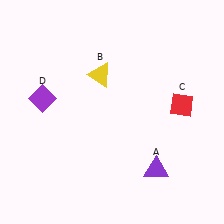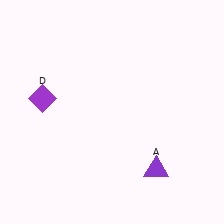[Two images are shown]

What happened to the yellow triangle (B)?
The yellow triangle (B) was removed in Image 2. It was in the top-left area of Image 1.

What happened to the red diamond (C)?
The red diamond (C) was removed in Image 2. It was in the top-right area of Image 1.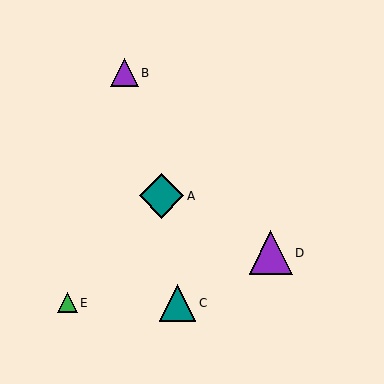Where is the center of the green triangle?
The center of the green triangle is at (67, 303).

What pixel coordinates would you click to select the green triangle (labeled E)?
Click at (67, 303) to select the green triangle E.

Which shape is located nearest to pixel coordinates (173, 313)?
The teal triangle (labeled C) at (178, 303) is nearest to that location.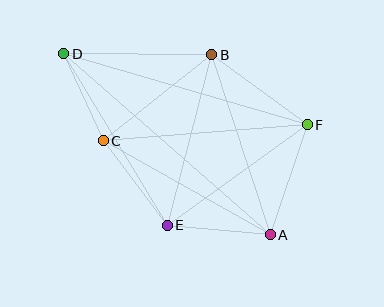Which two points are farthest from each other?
Points A and D are farthest from each other.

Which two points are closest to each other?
Points C and D are closest to each other.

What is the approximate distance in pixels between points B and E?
The distance between B and E is approximately 176 pixels.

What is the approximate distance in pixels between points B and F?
The distance between B and F is approximately 119 pixels.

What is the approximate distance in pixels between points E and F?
The distance between E and F is approximately 172 pixels.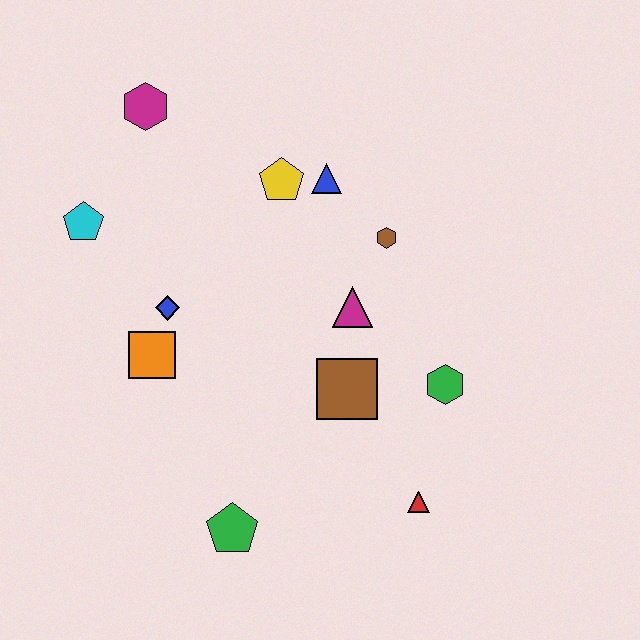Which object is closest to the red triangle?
The green hexagon is closest to the red triangle.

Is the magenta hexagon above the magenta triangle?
Yes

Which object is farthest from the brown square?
The magenta hexagon is farthest from the brown square.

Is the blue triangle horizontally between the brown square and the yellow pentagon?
Yes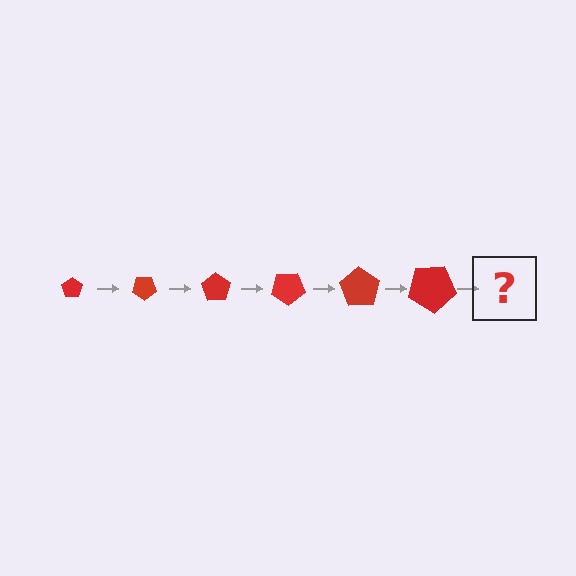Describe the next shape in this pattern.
It should be a pentagon, larger than the previous one and rotated 210 degrees from the start.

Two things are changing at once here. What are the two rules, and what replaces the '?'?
The two rules are that the pentagon grows larger each step and it rotates 35 degrees each step. The '?' should be a pentagon, larger than the previous one and rotated 210 degrees from the start.